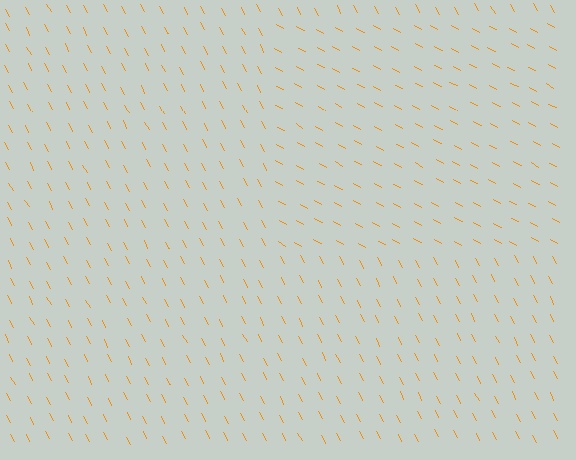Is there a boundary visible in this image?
Yes, there is a texture boundary formed by a change in line orientation.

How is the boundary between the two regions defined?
The boundary is defined purely by a change in line orientation (approximately 33 degrees difference). All lines are the same color and thickness.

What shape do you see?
I see a rectangle.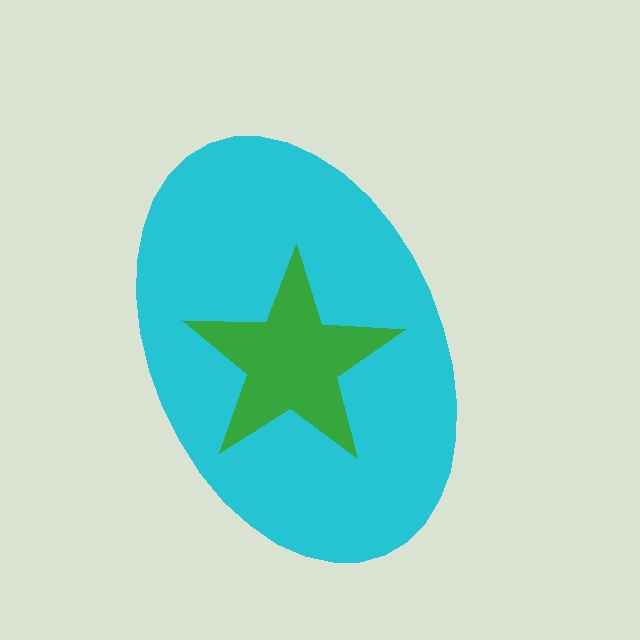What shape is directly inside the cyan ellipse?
The green star.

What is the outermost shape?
The cyan ellipse.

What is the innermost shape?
The green star.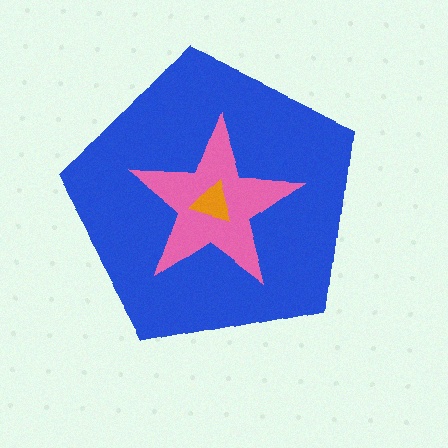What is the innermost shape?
The orange triangle.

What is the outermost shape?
The blue pentagon.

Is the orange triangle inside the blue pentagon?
Yes.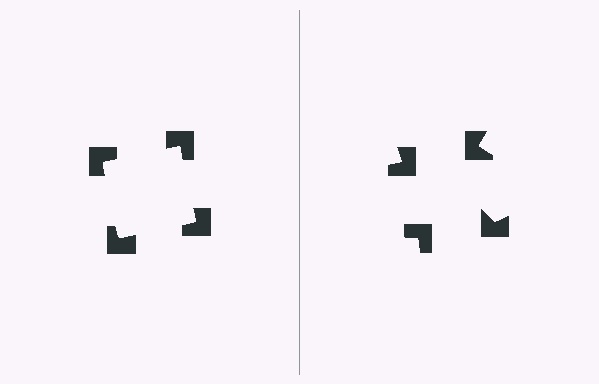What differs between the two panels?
The notched squares are positioned identically on both sides; only the wedge orientations differ. On the left they align to a square; on the right they are misaligned.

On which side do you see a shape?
An illusory square appears on the left side. On the right side the wedge cuts are rotated, so no coherent shape forms.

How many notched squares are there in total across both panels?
8 — 4 on each side.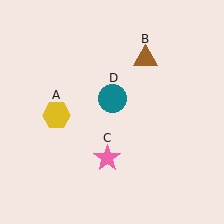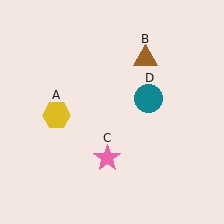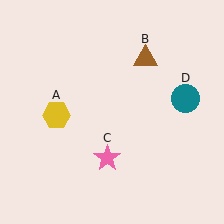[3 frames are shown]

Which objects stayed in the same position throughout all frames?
Yellow hexagon (object A) and brown triangle (object B) and pink star (object C) remained stationary.